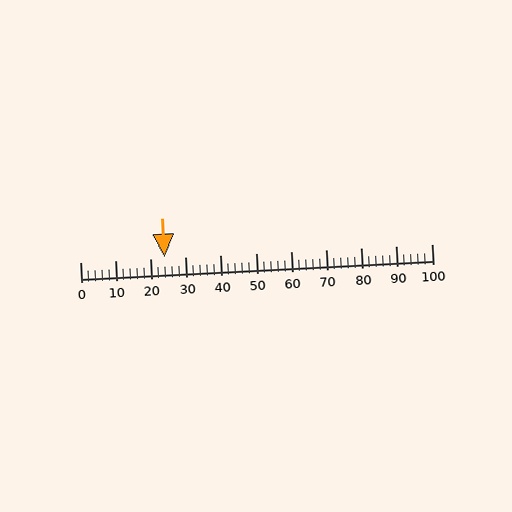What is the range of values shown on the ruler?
The ruler shows values from 0 to 100.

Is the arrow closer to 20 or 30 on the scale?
The arrow is closer to 20.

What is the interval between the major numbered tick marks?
The major tick marks are spaced 10 units apart.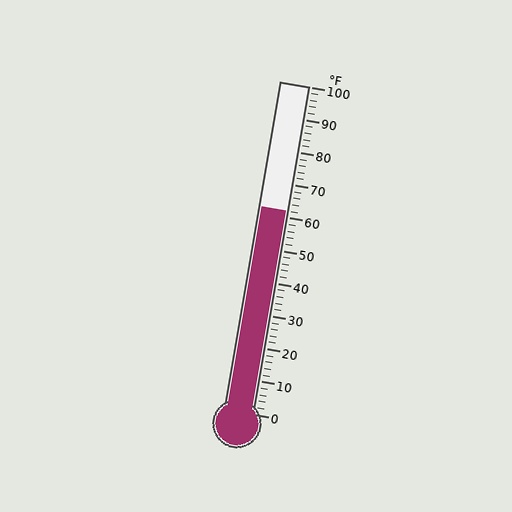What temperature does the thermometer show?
The thermometer shows approximately 62°F.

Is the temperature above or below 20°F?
The temperature is above 20°F.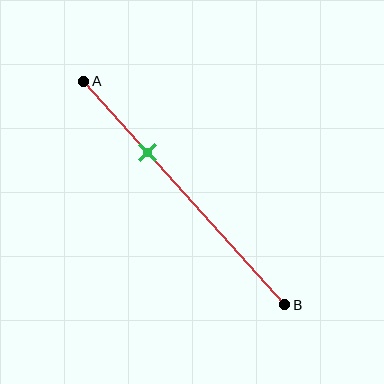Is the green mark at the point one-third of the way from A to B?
Yes, the mark is approximately at the one-third point.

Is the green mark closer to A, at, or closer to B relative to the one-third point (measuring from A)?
The green mark is approximately at the one-third point of segment AB.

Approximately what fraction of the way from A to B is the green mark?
The green mark is approximately 30% of the way from A to B.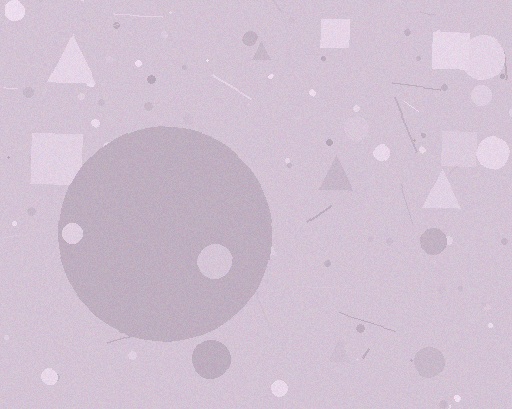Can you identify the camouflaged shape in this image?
The camouflaged shape is a circle.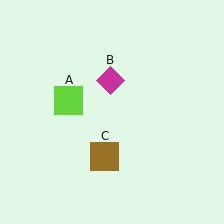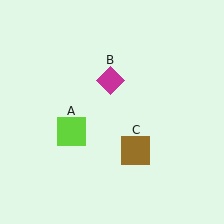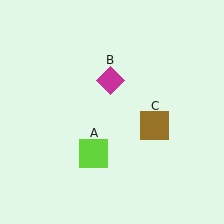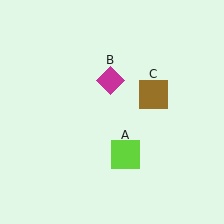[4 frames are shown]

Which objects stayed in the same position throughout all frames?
Magenta diamond (object B) remained stationary.